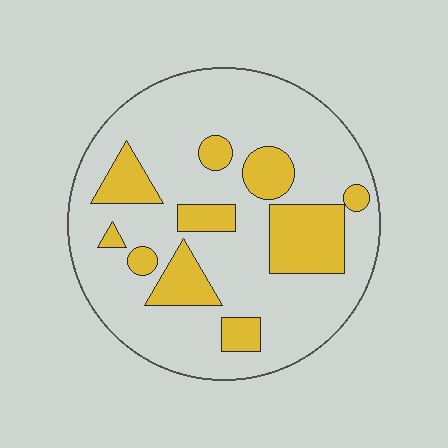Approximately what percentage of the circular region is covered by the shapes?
Approximately 25%.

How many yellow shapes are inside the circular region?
10.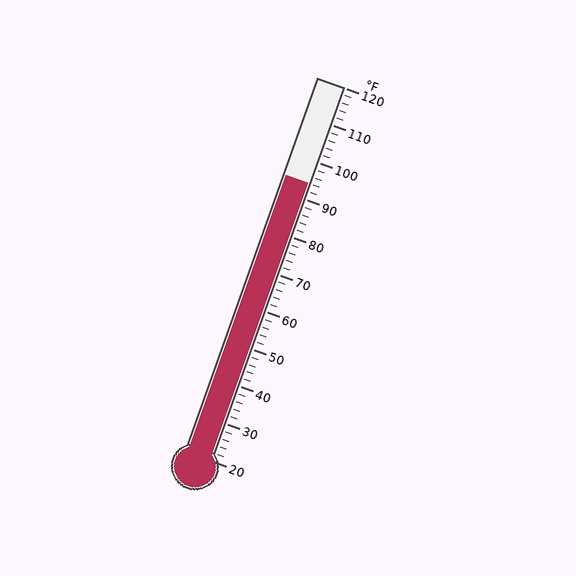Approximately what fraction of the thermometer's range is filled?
The thermometer is filled to approximately 75% of its range.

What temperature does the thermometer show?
The thermometer shows approximately 94°F.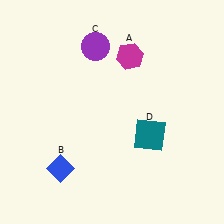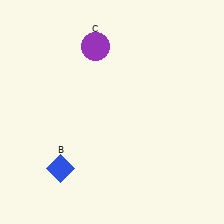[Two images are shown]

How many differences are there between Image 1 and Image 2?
There are 2 differences between the two images.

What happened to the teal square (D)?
The teal square (D) was removed in Image 2. It was in the bottom-right area of Image 1.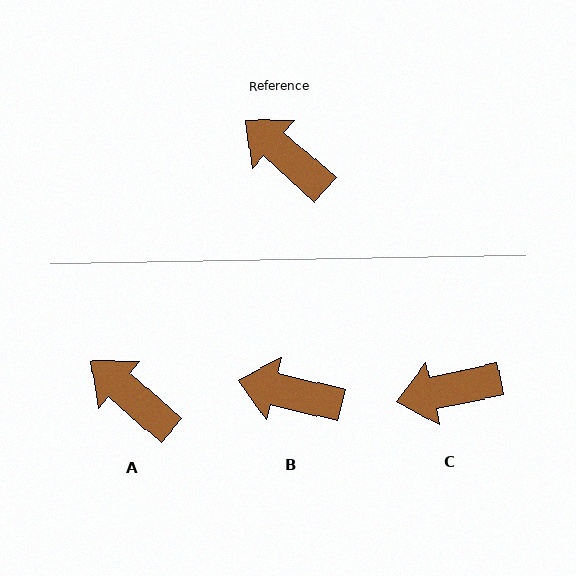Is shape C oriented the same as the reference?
No, it is off by about 53 degrees.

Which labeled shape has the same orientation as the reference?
A.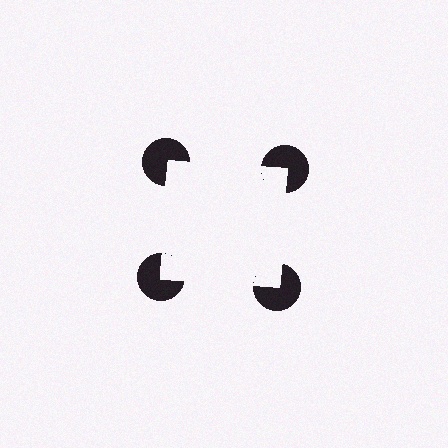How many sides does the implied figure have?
4 sides.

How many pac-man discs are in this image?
There are 4 — one at each vertex of the illusory square.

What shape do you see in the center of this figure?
An illusory square — its edges are inferred from the aligned wedge cuts in the pac-man discs, not physically drawn.